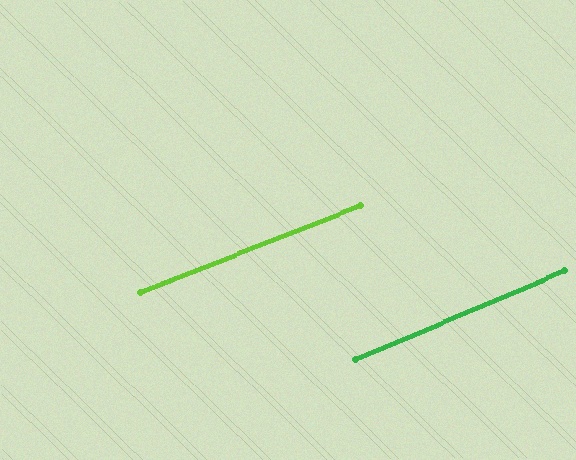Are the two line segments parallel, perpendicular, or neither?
Parallel — their directions differ by only 1.6°.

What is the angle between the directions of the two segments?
Approximately 2 degrees.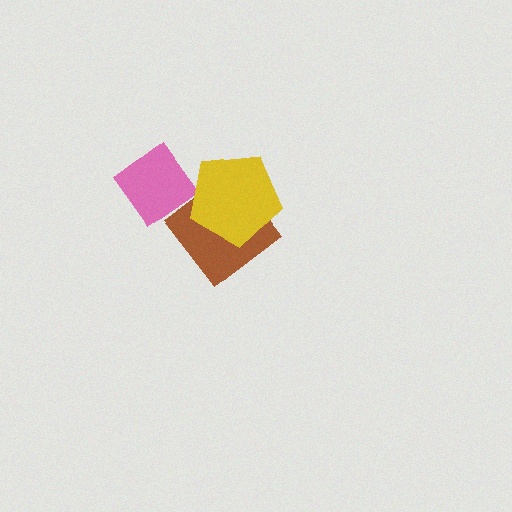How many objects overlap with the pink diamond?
1 object overlaps with the pink diamond.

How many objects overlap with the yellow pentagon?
2 objects overlap with the yellow pentagon.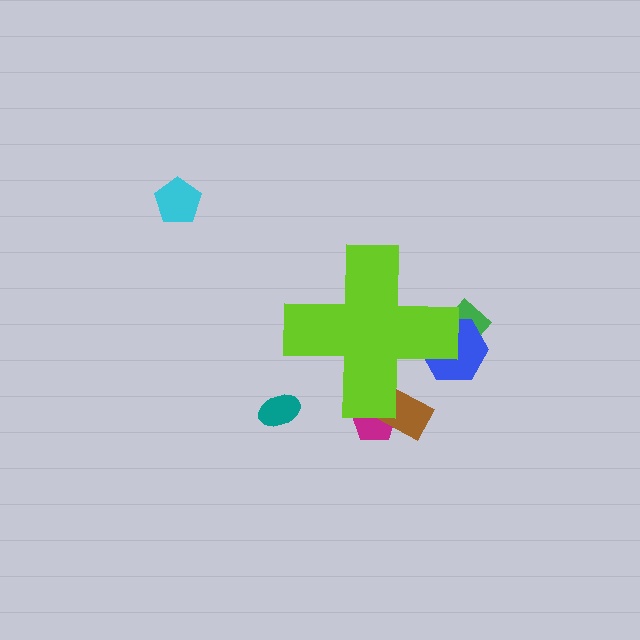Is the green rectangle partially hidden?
Yes, the green rectangle is partially hidden behind the lime cross.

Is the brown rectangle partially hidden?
Yes, the brown rectangle is partially hidden behind the lime cross.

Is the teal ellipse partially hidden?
No, the teal ellipse is fully visible.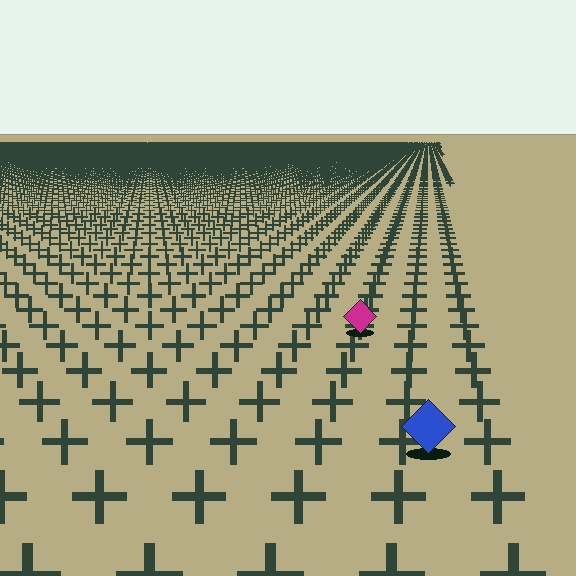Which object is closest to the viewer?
The blue diamond is closest. The texture marks near it are larger and more spread out.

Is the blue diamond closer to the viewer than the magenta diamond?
Yes. The blue diamond is closer — you can tell from the texture gradient: the ground texture is coarser near it.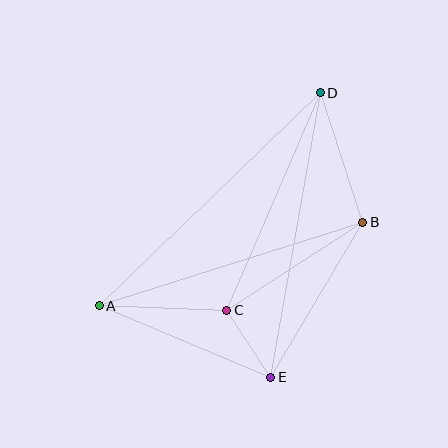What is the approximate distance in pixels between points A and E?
The distance between A and E is approximately 186 pixels.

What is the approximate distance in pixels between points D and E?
The distance between D and E is approximately 289 pixels.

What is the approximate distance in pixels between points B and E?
The distance between B and E is approximately 180 pixels.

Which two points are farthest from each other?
Points A and D are farthest from each other.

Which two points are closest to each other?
Points C and E are closest to each other.